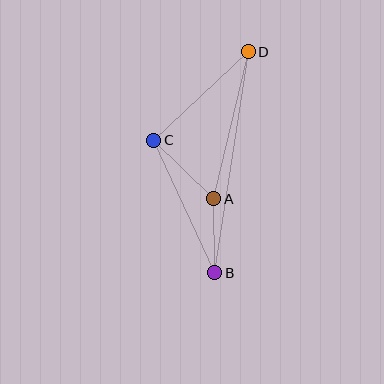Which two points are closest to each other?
Points A and B are closest to each other.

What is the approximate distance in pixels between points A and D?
The distance between A and D is approximately 151 pixels.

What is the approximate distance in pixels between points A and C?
The distance between A and C is approximately 83 pixels.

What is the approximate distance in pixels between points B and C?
The distance between B and C is approximately 146 pixels.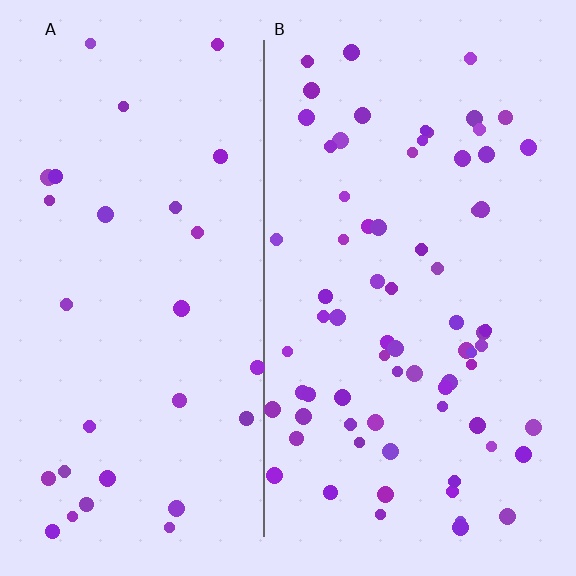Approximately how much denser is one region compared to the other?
Approximately 2.4× — region B over region A.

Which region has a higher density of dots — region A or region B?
B (the right).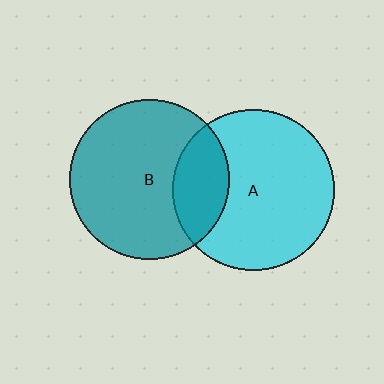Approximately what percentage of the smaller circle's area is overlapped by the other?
Approximately 25%.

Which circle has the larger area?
Circle A (cyan).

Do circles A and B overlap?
Yes.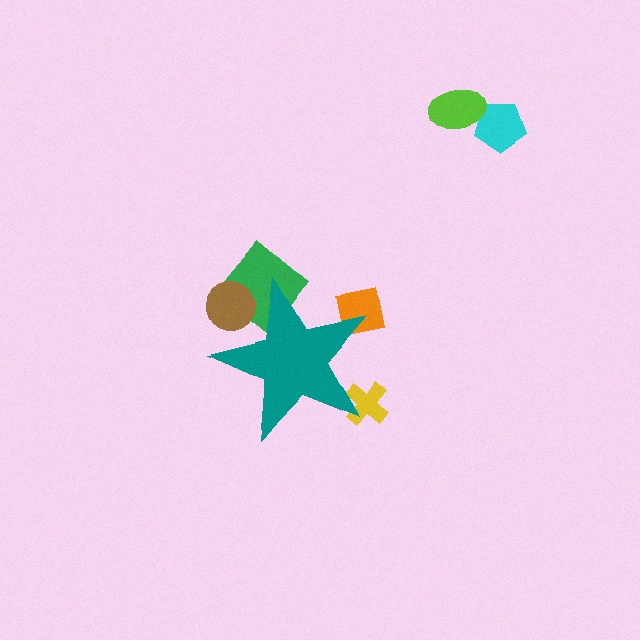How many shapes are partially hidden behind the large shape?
4 shapes are partially hidden.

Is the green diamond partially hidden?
Yes, the green diamond is partially hidden behind the teal star.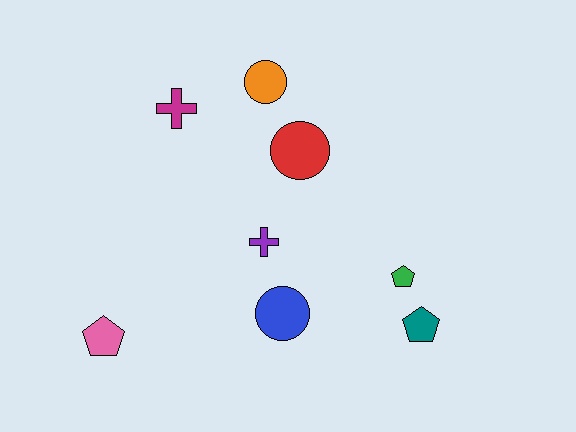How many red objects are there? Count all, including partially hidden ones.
There is 1 red object.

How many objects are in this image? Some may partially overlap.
There are 8 objects.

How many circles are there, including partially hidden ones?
There are 3 circles.